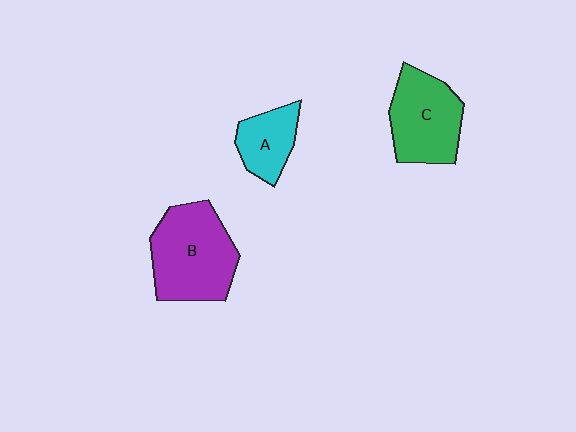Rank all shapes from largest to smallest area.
From largest to smallest: B (purple), C (green), A (cyan).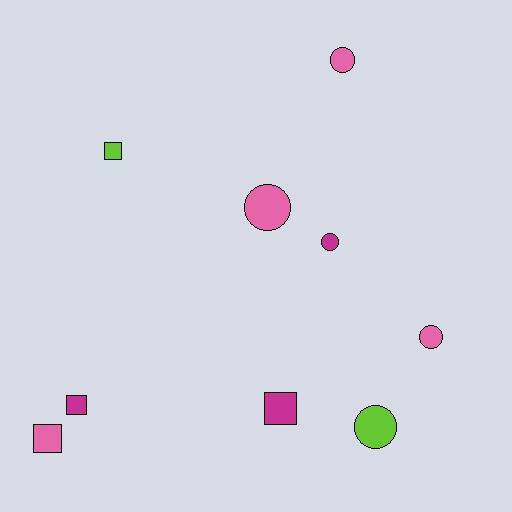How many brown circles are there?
There are no brown circles.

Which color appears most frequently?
Pink, with 4 objects.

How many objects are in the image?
There are 9 objects.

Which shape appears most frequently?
Circle, with 5 objects.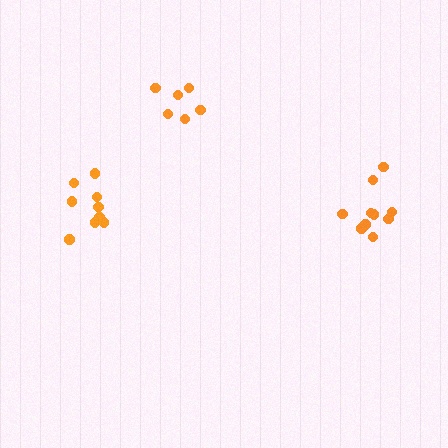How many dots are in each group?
Group 1: 9 dots, Group 2: 10 dots, Group 3: 6 dots (25 total).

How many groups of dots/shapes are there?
There are 3 groups.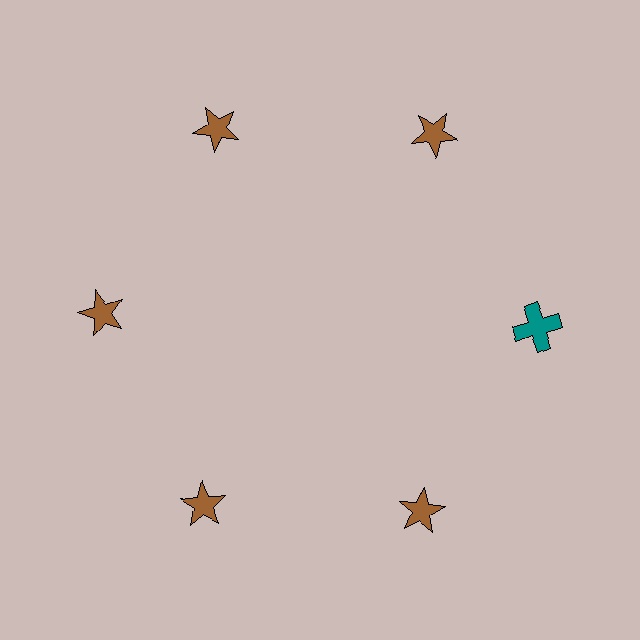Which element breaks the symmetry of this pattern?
The teal cross at roughly the 3 o'clock position breaks the symmetry. All other shapes are brown stars.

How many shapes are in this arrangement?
There are 6 shapes arranged in a ring pattern.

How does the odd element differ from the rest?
It differs in both color (teal instead of brown) and shape (cross instead of star).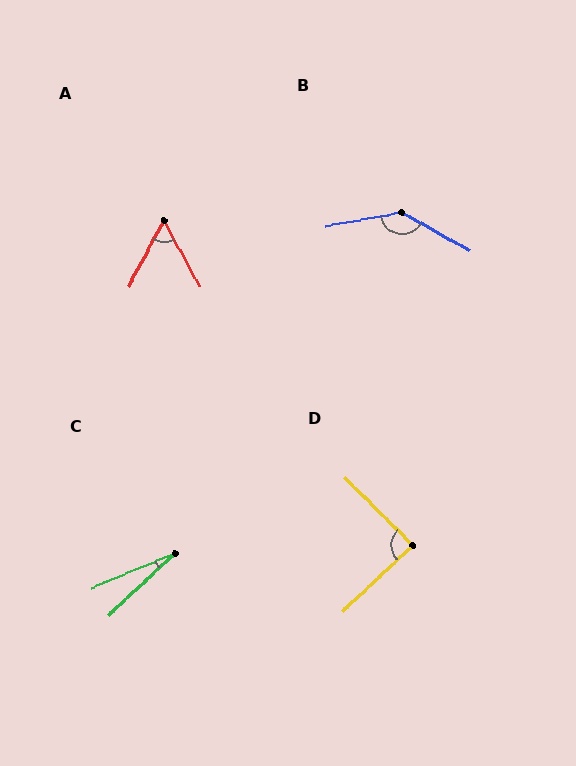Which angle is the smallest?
C, at approximately 20 degrees.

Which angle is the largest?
B, at approximately 141 degrees.